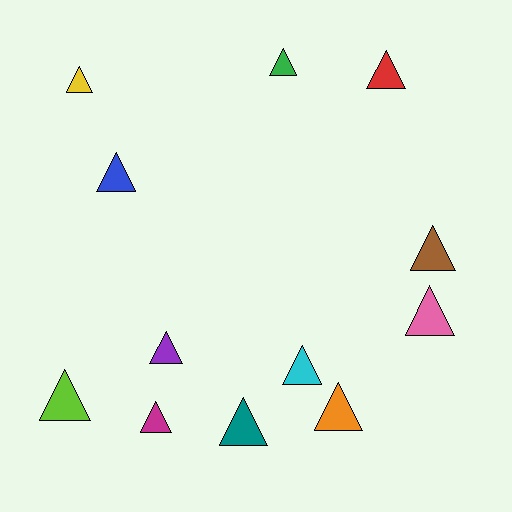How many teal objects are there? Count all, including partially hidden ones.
There is 1 teal object.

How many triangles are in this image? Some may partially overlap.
There are 12 triangles.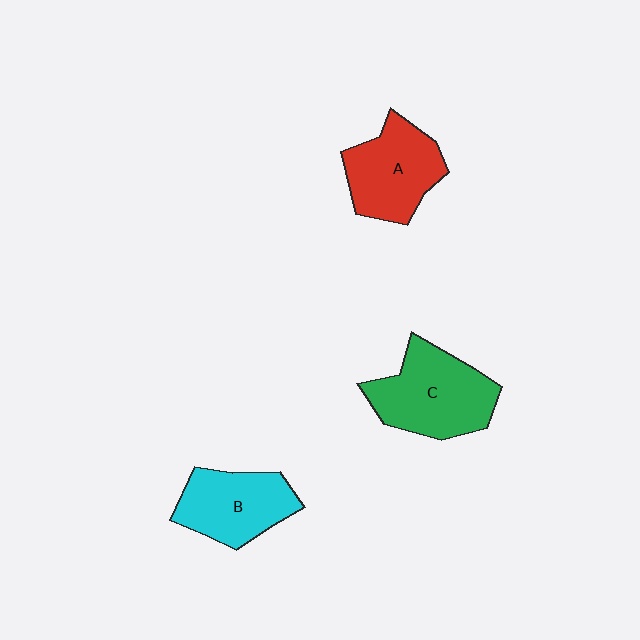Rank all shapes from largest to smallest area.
From largest to smallest: C (green), A (red), B (cyan).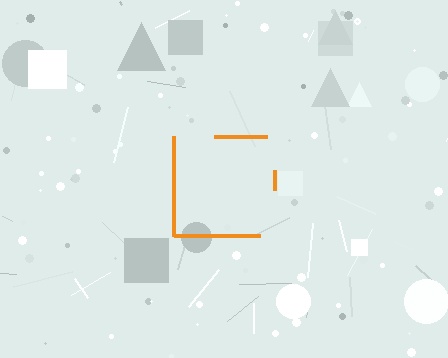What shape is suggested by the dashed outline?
The dashed outline suggests a square.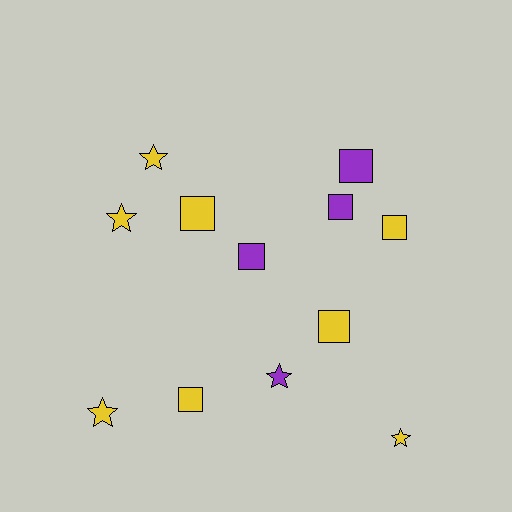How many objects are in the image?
There are 12 objects.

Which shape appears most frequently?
Square, with 7 objects.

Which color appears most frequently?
Yellow, with 8 objects.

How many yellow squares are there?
There are 4 yellow squares.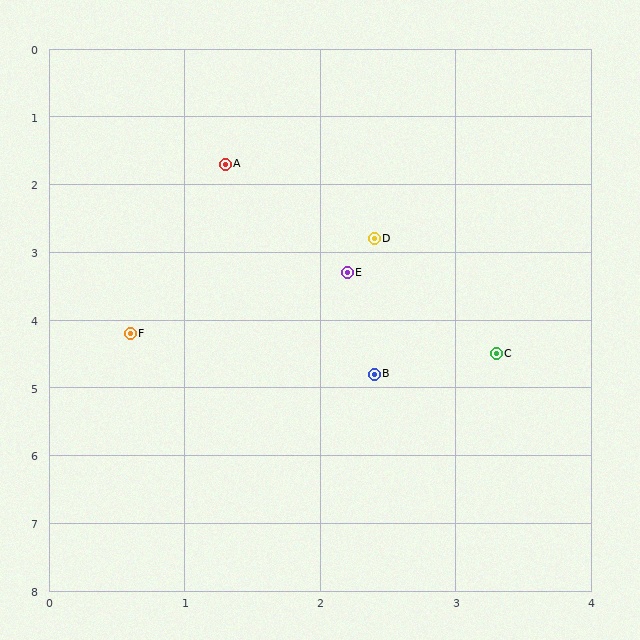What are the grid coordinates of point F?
Point F is at approximately (0.6, 4.2).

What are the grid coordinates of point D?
Point D is at approximately (2.4, 2.8).